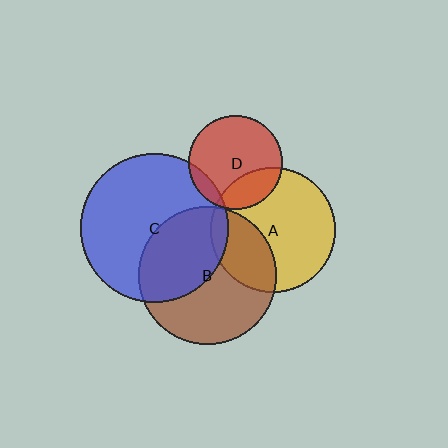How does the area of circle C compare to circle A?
Approximately 1.4 times.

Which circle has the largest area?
Circle C (blue).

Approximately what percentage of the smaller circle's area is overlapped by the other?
Approximately 30%.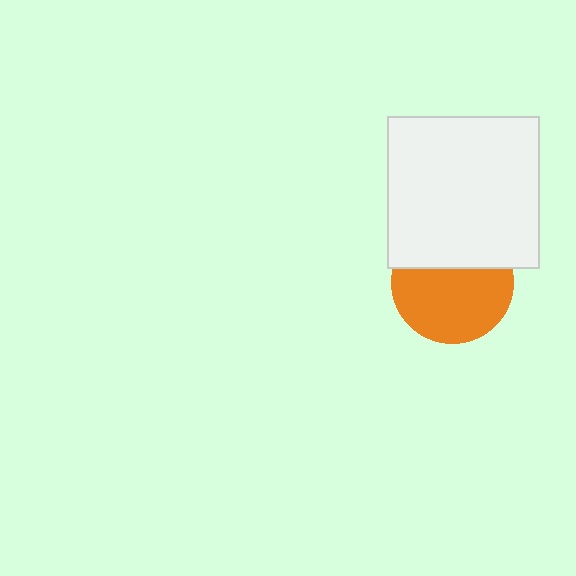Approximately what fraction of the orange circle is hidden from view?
Roughly 37% of the orange circle is hidden behind the white square.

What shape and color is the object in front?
The object in front is a white square.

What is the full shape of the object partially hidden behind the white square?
The partially hidden object is an orange circle.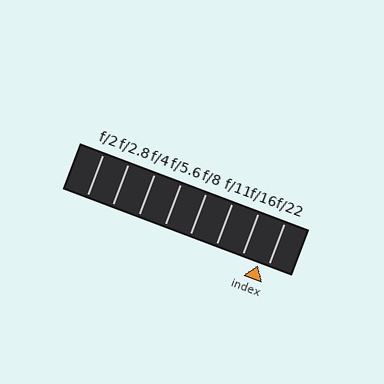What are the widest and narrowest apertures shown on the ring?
The widest aperture shown is f/2 and the narrowest is f/22.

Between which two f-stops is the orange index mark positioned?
The index mark is between f/16 and f/22.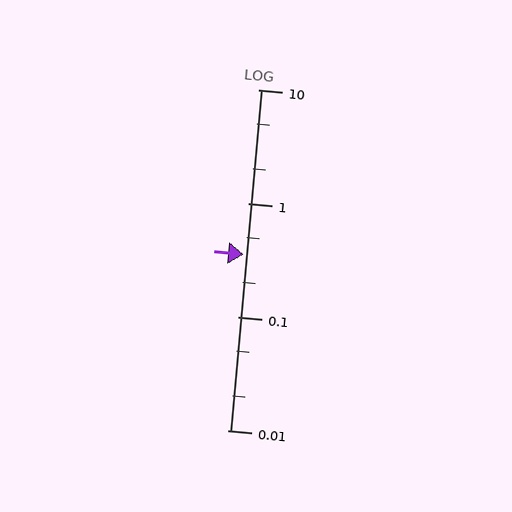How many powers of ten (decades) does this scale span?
The scale spans 3 decades, from 0.01 to 10.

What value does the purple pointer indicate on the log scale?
The pointer indicates approximately 0.35.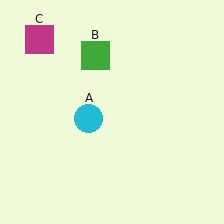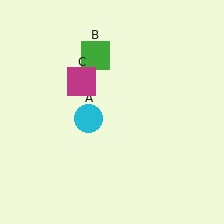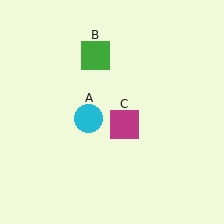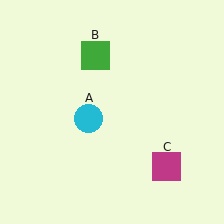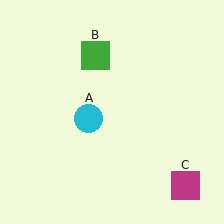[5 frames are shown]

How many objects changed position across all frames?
1 object changed position: magenta square (object C).